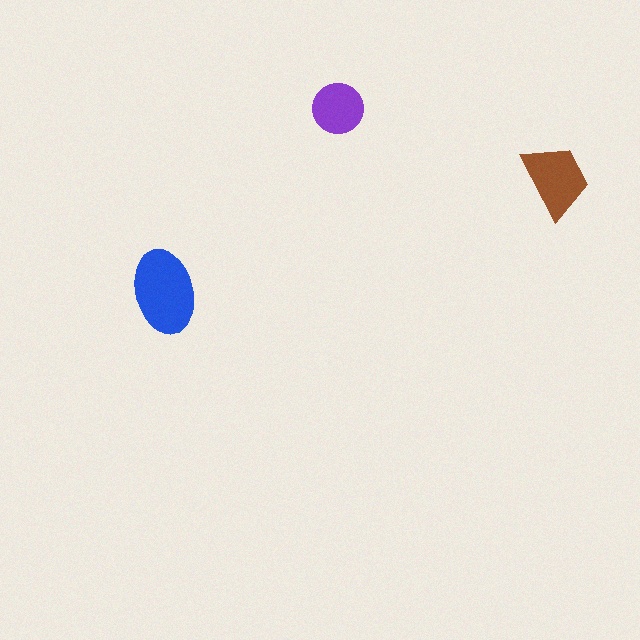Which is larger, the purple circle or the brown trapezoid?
The brown trapezoid.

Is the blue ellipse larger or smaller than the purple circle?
Larger.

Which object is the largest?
The blue ellipse.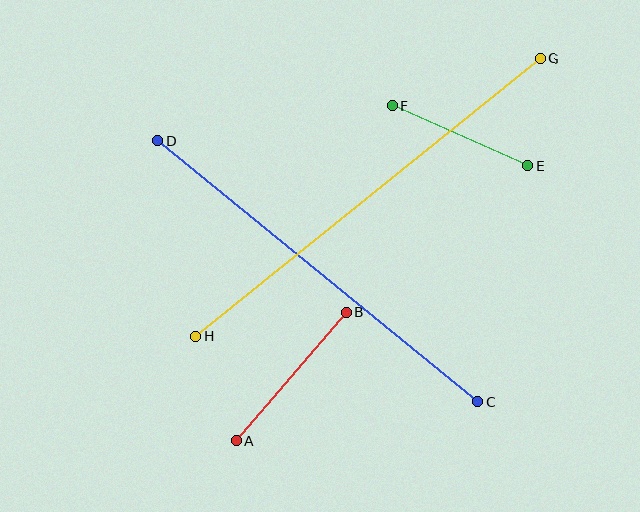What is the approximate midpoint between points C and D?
The midpoint is at approximately (318, 271) pixels.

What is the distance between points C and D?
The distance is approximately 413 pixels.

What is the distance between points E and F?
The distance is approximately 148 pixels.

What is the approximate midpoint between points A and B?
The midpoint is at approximately (291, 377) pixels.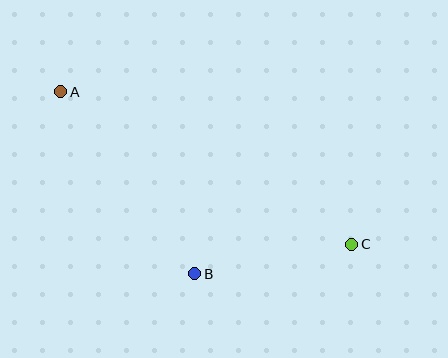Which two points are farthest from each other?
Points A and C are farthest from each other.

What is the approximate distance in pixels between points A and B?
The distance between A and B is approximately 226 pixels.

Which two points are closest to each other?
Points B and C are closest to each other.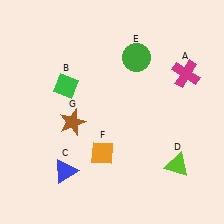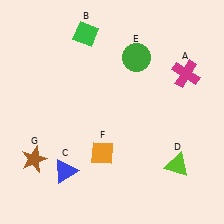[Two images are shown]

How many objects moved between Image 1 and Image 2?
2 objects moved between the two images.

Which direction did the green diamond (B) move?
The green diamond (B) moved up.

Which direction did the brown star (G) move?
The brown star (G) moved left.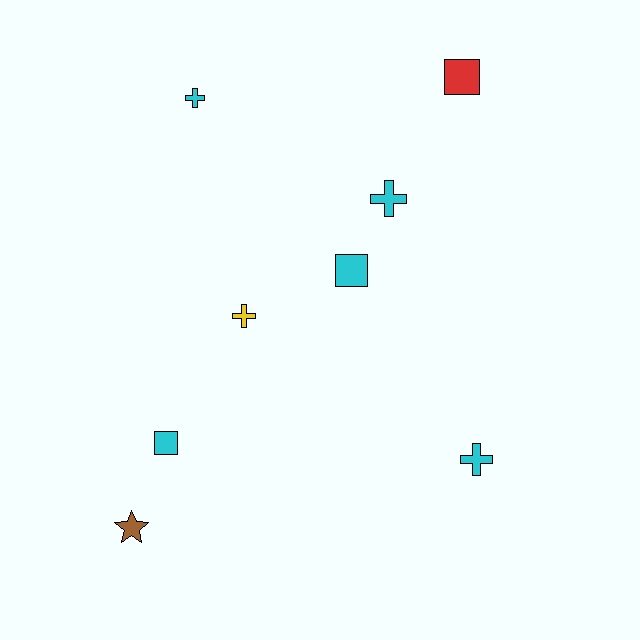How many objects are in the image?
There are 8 objects.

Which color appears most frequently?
Cyan, with 5 objects.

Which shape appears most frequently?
Cross, with 4 objects.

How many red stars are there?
There are no red stars.